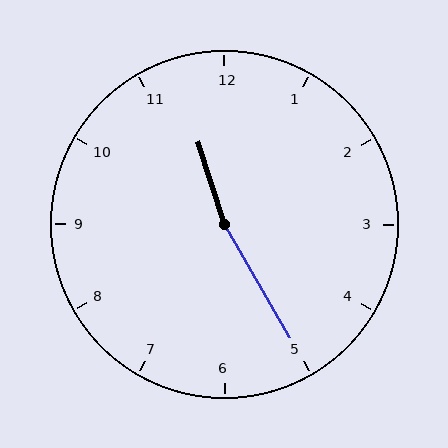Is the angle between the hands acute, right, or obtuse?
It is obtuse.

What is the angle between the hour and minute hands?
Approximately 168 degrees.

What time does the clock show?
11:25.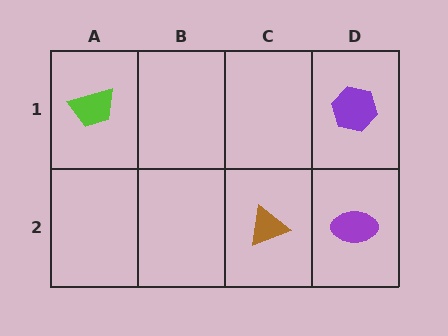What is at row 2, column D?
A purple ellipse.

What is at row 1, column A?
A lime trapezoid.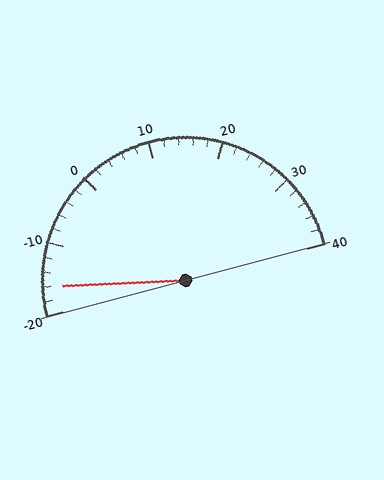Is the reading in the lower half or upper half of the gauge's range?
The reading is in the lower half of the range (-20 to 40).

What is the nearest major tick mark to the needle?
The nearest major tick mark is -20.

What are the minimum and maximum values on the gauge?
The gauge ranges from -20 to 40.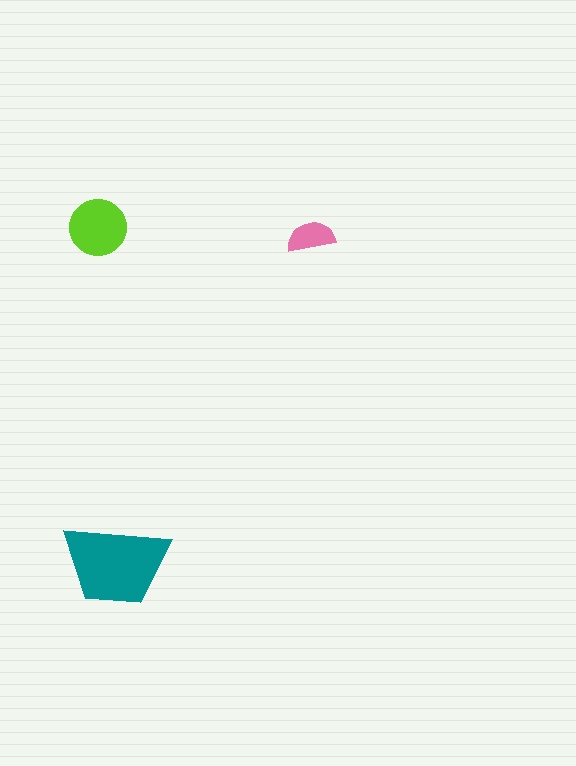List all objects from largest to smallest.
The teal trapezoid, the lime circle, the pink semicircle.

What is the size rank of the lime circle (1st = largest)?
2nd.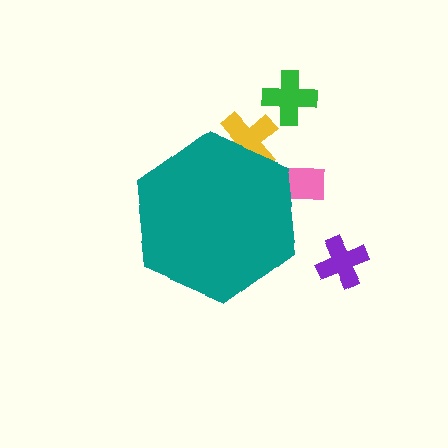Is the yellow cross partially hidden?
Yes, the yellow cross is partially hidden behind the teal hexagon.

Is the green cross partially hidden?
No, the green cross is fully visible.